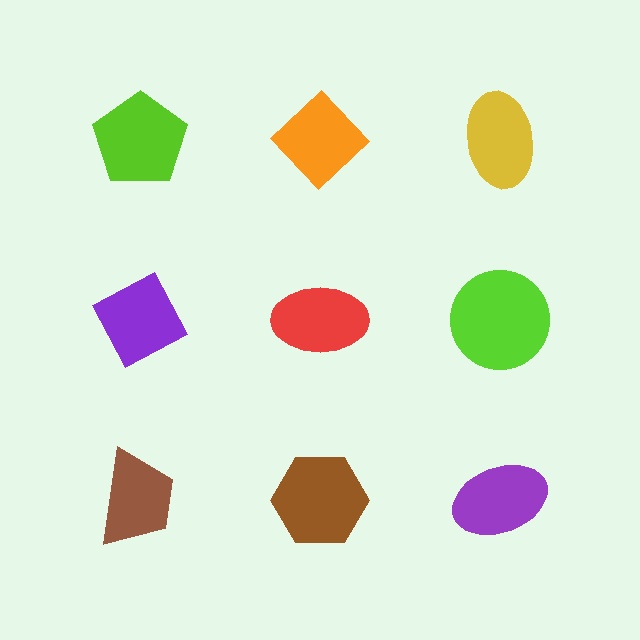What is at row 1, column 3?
A yellow ellipse.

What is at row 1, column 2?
An orange diamond.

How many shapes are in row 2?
3 shapes.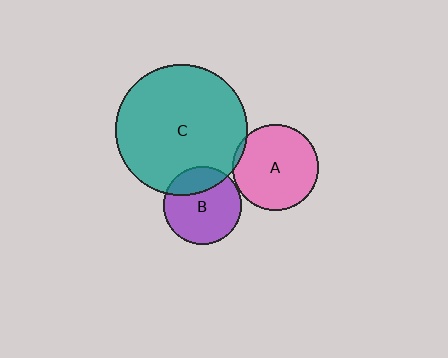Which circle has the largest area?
Circle C (teal).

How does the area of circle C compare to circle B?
Approximately 2.8 times.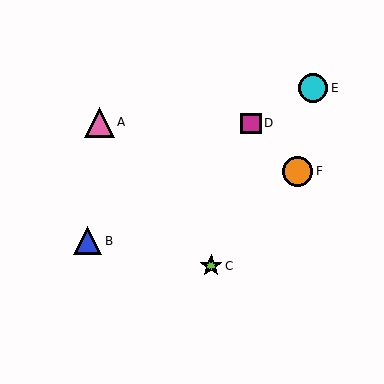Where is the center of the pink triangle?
The center of the pink triangle is at (99, 122).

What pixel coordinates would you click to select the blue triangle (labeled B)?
Click at (88, 241) to select the blue triangle B.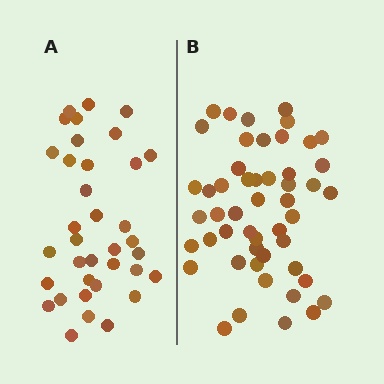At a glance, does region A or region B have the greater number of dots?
Region B (the right region) has more dots.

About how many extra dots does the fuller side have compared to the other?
Region B has approximately 15 more dots than region A.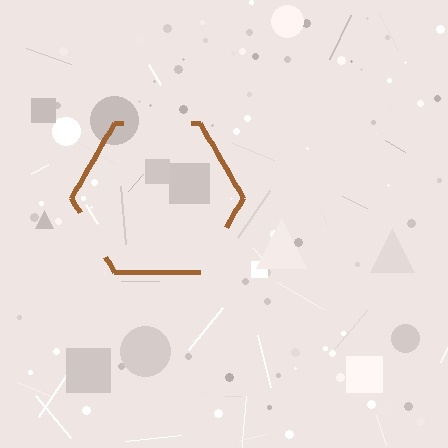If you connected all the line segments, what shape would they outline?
They would outline a hexagon.